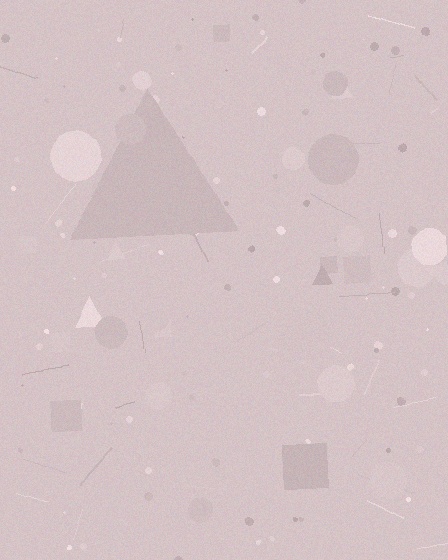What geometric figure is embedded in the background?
A triangle is embedded in the background.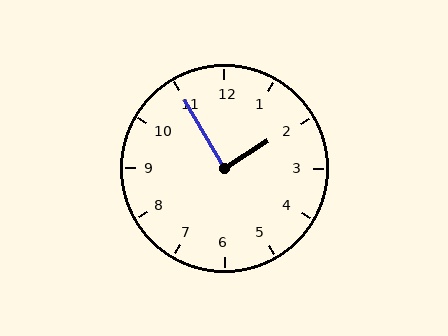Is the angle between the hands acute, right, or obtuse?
It is right.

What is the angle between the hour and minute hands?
Approximately 88 degrees.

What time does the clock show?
1:55.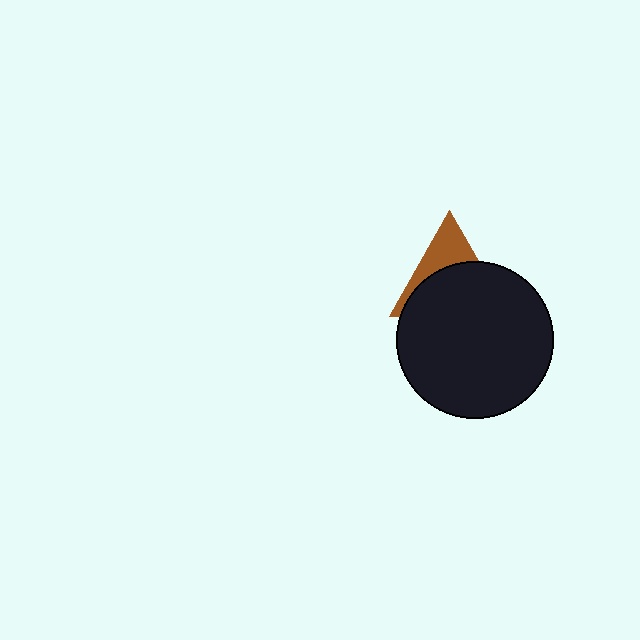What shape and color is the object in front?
The object in front is a black circle.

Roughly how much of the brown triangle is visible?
A small part of it is visible (roughly 35%).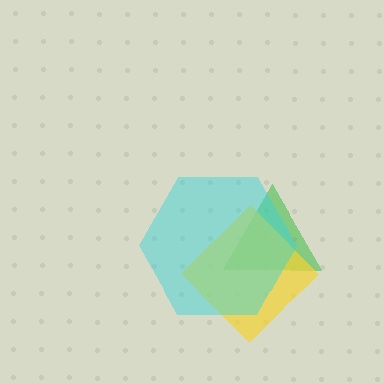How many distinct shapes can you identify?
There are 3 distinct shapes: a green triangle, a yellow diamond, a cyan hexagon.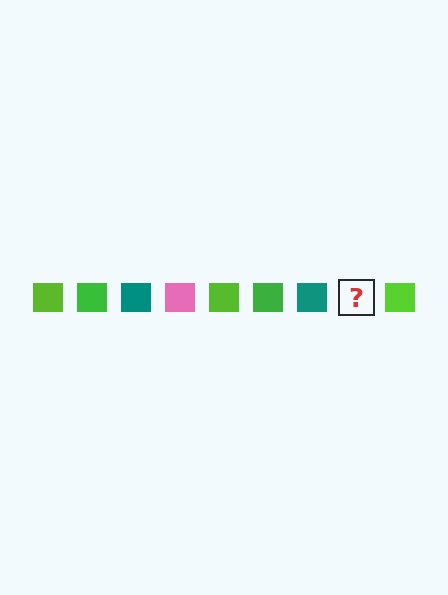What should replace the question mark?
The question mark should be replaced with a pink square.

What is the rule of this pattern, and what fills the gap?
The rule is that the pattern cycles through lime, green, teal, pink squares. The gap should be filled with a pink square.